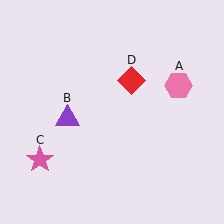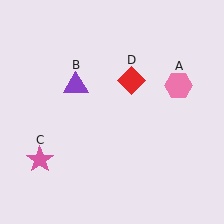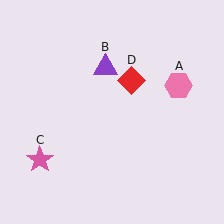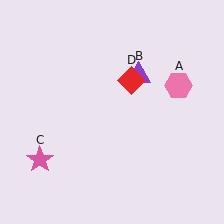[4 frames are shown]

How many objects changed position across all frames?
1 object changed position: purple triangle (object B).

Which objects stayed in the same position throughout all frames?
Pink hexagon (object A) and pink star (object C) and red diamond (object D) remained stationary.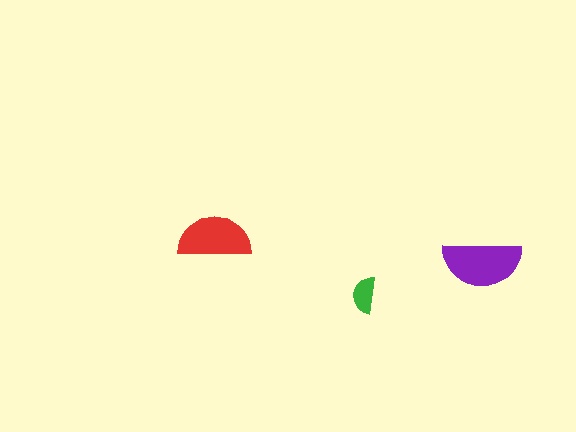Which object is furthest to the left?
The red semicircle is leftmost.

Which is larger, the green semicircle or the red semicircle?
The red one.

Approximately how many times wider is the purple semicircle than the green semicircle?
About 2 times wider.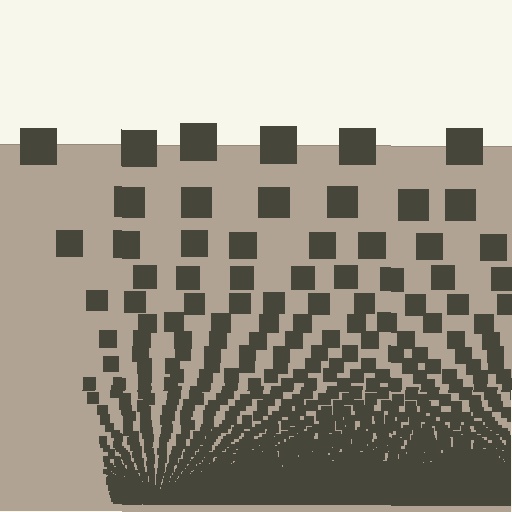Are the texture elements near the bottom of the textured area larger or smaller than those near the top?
Smaller. The gradient is inverted — elements near the bottom are smaller and denser.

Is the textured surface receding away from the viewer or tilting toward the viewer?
The surface appears to tilt toward the viewer. Texture elements get larger and sparser toward the top.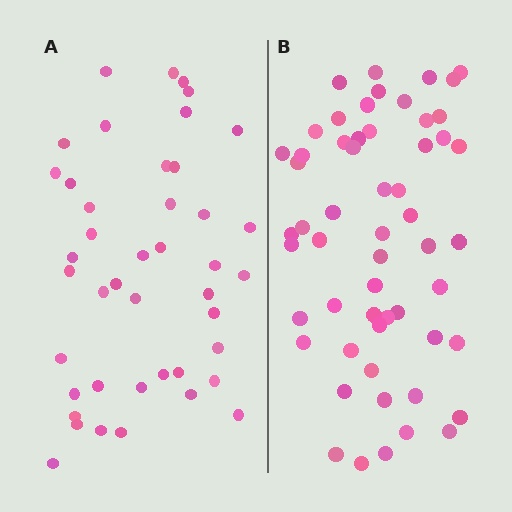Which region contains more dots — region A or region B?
Region B (the right region) has more dots.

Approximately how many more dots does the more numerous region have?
Region B has approximately 15 more dots than region A.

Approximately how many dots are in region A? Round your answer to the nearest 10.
About 40 dots. (The exact count is 43, which rounds to 40.)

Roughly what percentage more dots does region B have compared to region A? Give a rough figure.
About 30% more.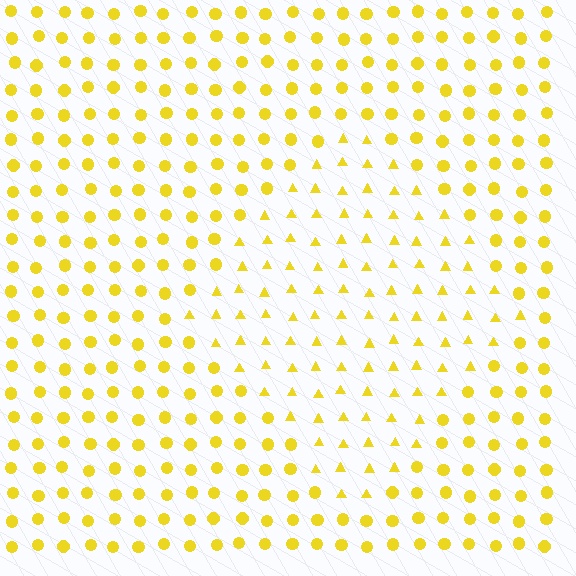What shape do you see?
I see a diamond.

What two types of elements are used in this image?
The image uses triangles inside the diamond region and circles outside it.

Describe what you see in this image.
The image is filled with small yellow elements arranged in a uniform grid. A diamond-shaped region contains triangles, while the surrounding area contains circles. The boundary is defined purely by the change in element shape.